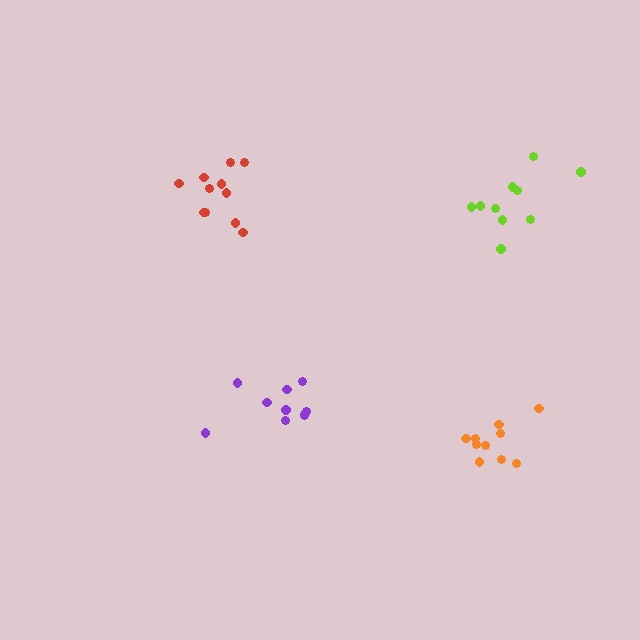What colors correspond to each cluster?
The clusters are colored: purple, red, lime, orange.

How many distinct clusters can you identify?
There are 4 distinct clusters.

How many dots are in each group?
Group 1: 10 dots, Group 2: 11 dots, Group 3: 10 dots, Group 4: 10 dots (41 total).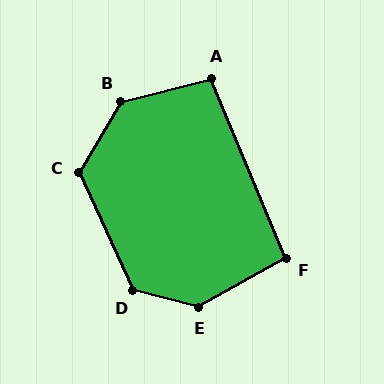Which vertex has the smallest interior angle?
F, at approximately 97 degrees.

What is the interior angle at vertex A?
Approximately 98 degrees (obtuse).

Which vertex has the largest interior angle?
E, at approximately 137 degrees.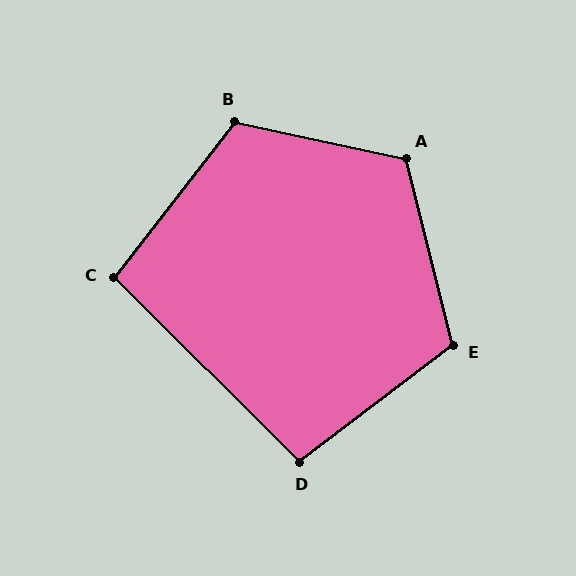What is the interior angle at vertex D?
Approximately 98 degrees (obtuse).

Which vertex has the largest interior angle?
A, at approximately 117 degrees.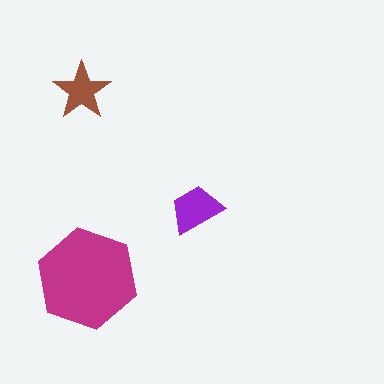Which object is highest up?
The brown star is topmost.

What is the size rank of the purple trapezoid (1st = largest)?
2nd.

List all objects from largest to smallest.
The magenta hexagon, the purple trapezoid, the brown star.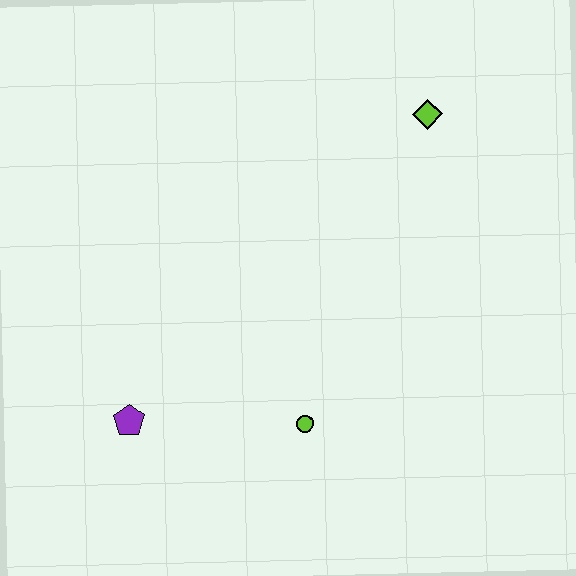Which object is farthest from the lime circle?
The lime diamond is farthest from the lime circle.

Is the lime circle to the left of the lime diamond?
Yes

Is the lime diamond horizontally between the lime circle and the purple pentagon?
No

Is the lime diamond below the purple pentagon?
No